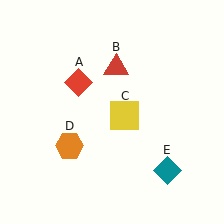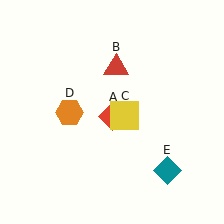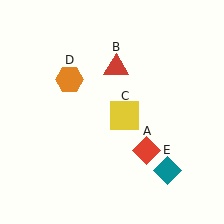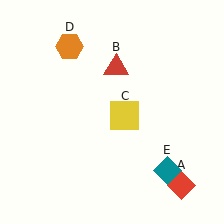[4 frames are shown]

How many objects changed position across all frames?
2 objects changed position: red diamond (object A), orange hexagon (object D).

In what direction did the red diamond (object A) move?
The red diamond (object A) moved down and to the right.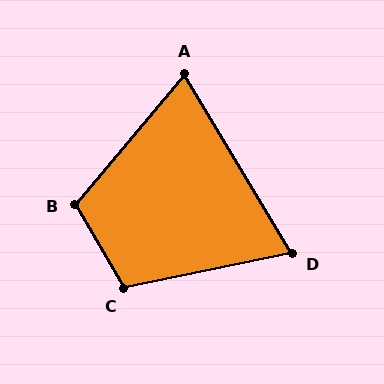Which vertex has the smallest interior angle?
D, at approximately 71 degrees.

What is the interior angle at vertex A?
Approximately 71 degrees (acute).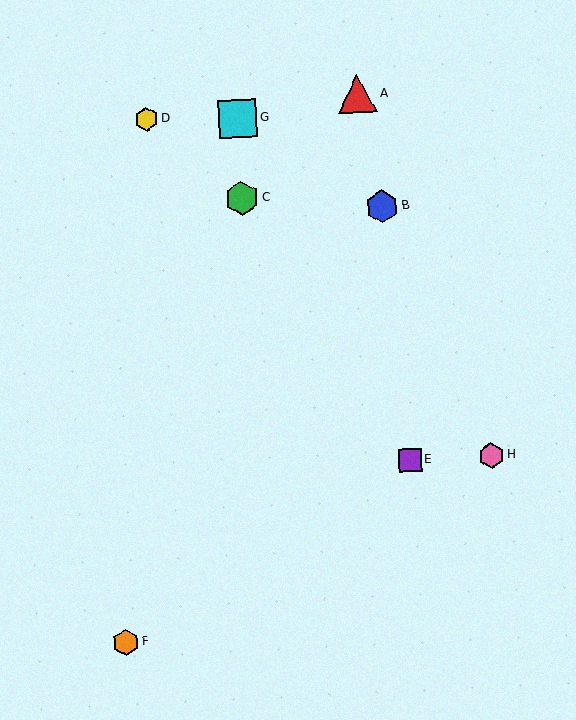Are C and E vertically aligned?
No, C is at x≈242 and E is at x≈410.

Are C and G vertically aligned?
Yes, both are at x≈242.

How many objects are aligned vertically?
2 objects (C, G) are aligned vertically.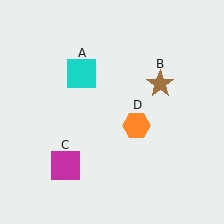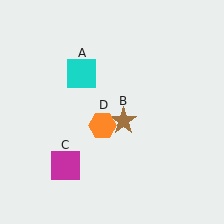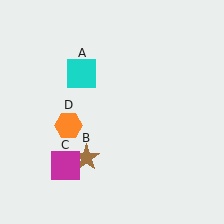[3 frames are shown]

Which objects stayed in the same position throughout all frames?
Cyan square (object A) and magenta square (object C) remained stationary.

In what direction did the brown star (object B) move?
The brown star (object B) moved down and to the left.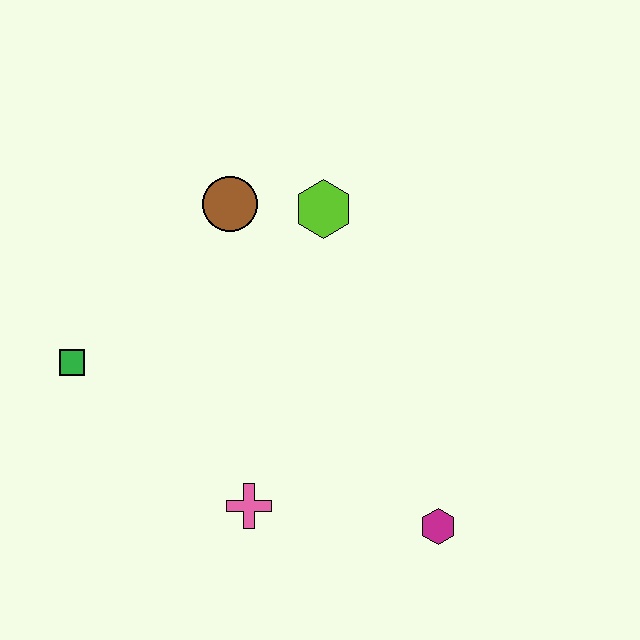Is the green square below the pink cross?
No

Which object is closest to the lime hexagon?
The brown circle is closest to the lime hexagon.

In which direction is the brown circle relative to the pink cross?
The brown circle is above the pink cross.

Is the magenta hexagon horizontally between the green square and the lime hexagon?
No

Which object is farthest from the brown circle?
The magenta hexagon is farthest from the brown circle.